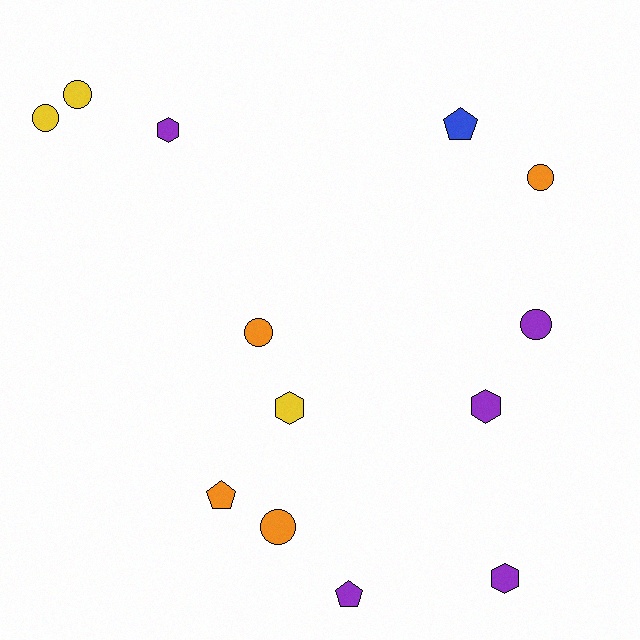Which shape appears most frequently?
Circle, with 6 objects.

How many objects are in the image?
There are 13 objects.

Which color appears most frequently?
Purple, with 5 objects.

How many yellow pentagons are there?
There are no yellow pentagons.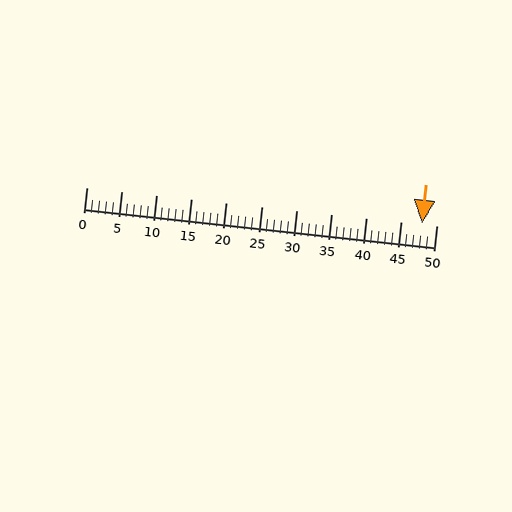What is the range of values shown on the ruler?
The ruler shows values from 0 to 50.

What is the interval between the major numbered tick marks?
The major tick marks are spaced 5 units apart.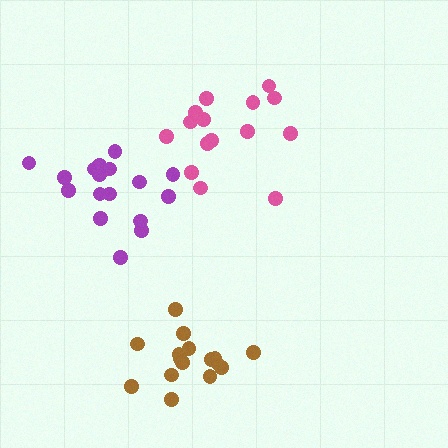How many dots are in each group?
Group 1: 15 dots, Group 2: 17 dots, Group 3: 17 dots (49 total).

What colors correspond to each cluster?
The clusters are colored: pink, purple, brown.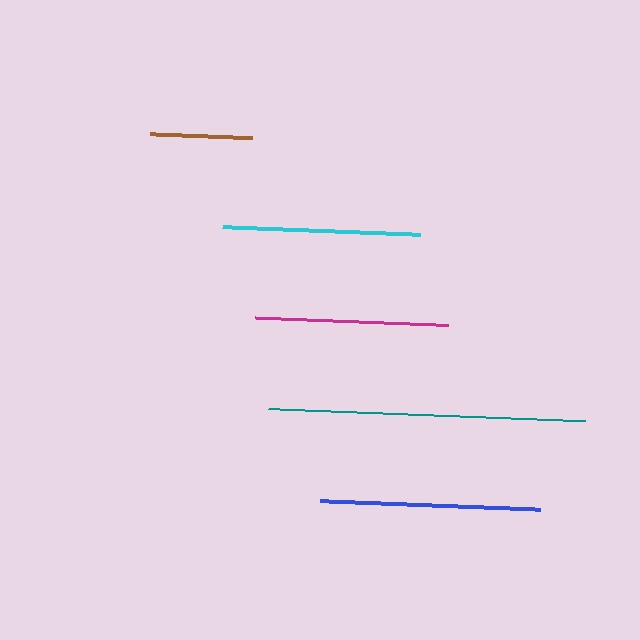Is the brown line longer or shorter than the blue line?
The blue line is longer than the brown line.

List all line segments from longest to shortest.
From longest to shortest: teal, blue, cyan, magenta, brown.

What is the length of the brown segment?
The brown segment is approximately 102 pixels long.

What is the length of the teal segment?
The teal segment is approximately 317 pixels long.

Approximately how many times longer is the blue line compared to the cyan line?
The blue line is approximately 1.1 times the length of the cyan line.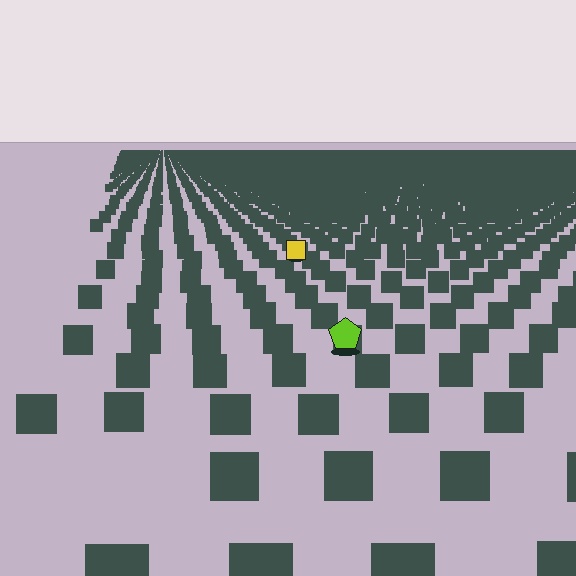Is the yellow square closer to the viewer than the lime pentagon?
No. The lime pentagon is closer — you can tell from the texture gradient: the ground texture is coarser near it.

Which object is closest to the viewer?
The lime pentagon is closest. The texture marks near it are larger and more spread out.